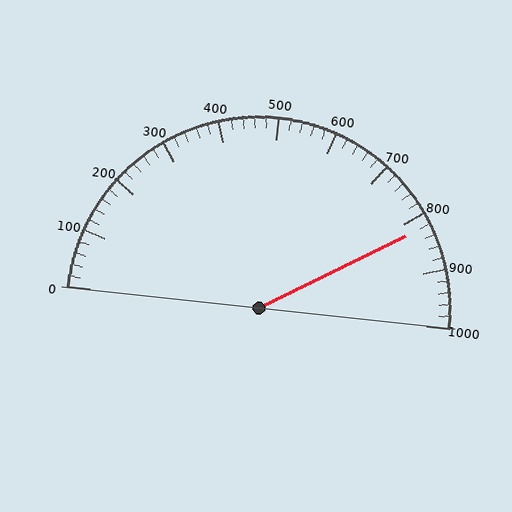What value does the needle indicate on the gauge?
The needle indicates approximately 820.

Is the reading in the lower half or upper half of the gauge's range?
The reading is in the upper half of the range (0 to 1000).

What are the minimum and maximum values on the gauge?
The gauge ranges from 0 to 1000.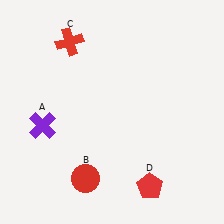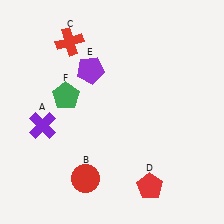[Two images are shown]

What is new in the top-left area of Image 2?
A purple pentagon (E) was added in the top-left area of Image 2.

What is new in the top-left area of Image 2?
A green pentagon (F) was added in the top-left area of Image 2.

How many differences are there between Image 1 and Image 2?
There are 2 differences between the two images.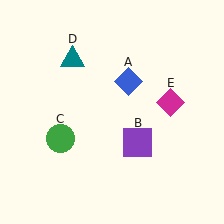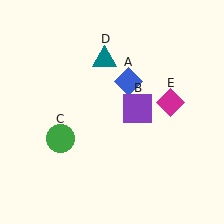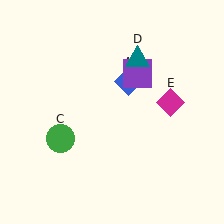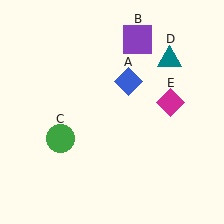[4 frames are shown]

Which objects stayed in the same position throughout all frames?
Blue diamond (object A) and green circle (object C) and magenta diamond (object E) remained stationary.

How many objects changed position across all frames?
2 objects changed position: purple square (object B), teal triangle (object D).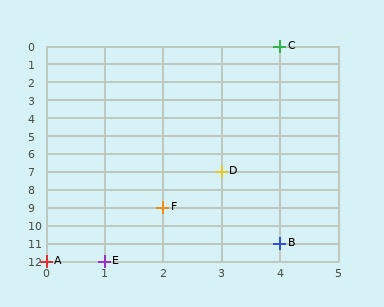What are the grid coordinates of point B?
Point B is at grid coordinates (4, 11).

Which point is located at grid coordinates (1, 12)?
Point E is at (1, 12).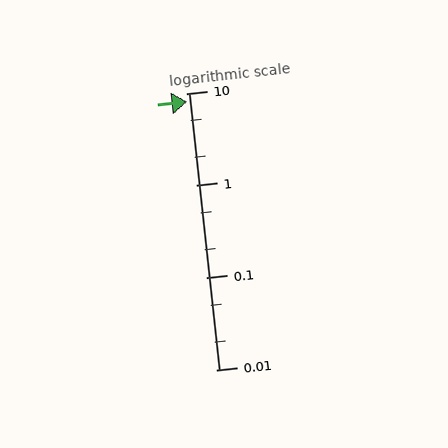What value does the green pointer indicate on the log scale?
The pointer indicates approximately 8.1.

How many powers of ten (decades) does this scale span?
The scale spans 3 decades, from 0.01 to 10.